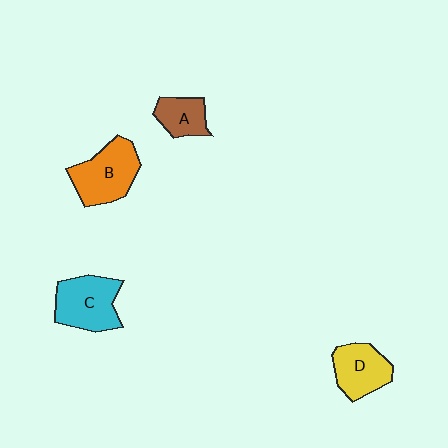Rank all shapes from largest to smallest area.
From largest to smallest: B (orange), C (cyan), D (yellow), A (brown).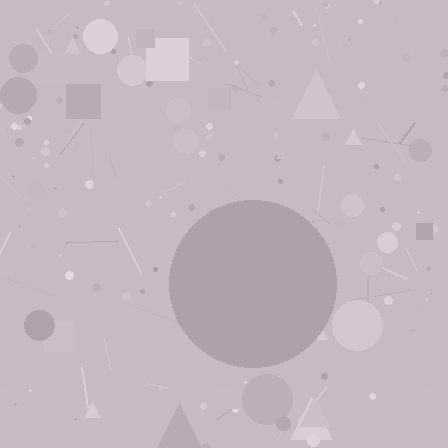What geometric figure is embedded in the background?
A circle is embedded in the background.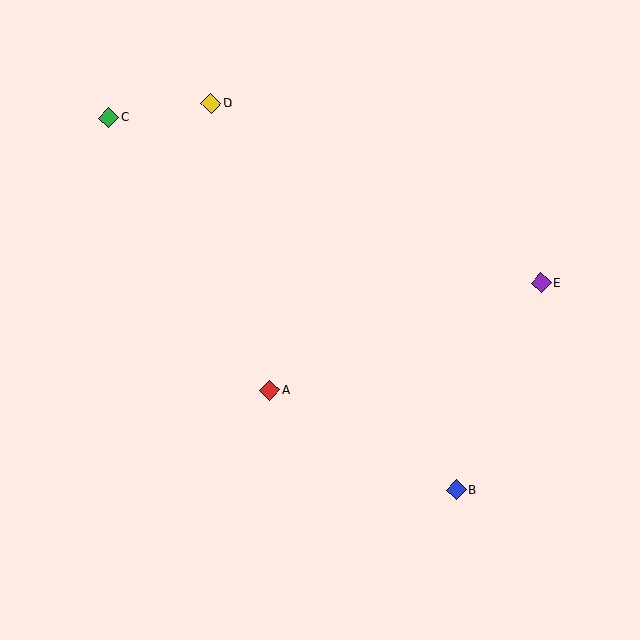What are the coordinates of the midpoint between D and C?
The midpoint between D and C is at (160, 111).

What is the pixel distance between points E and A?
The distance between E and A is 292 pixels.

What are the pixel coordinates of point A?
Point A is at (269, 391).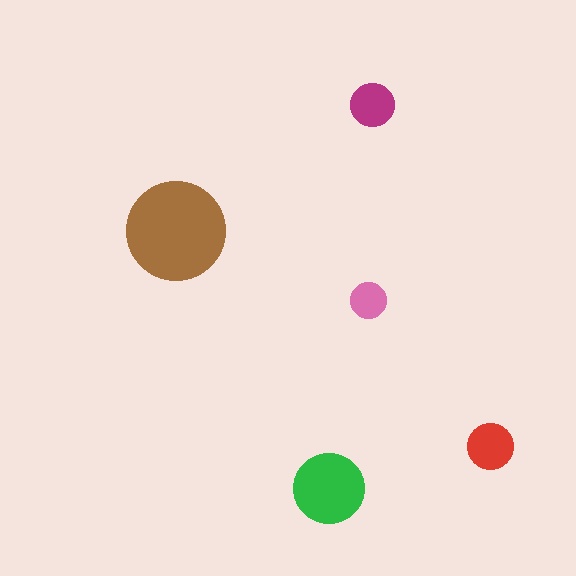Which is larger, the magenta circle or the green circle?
The green one.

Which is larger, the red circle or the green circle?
The green one.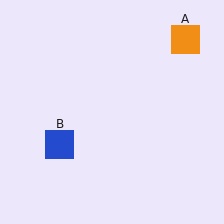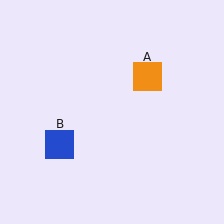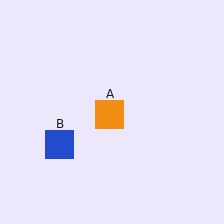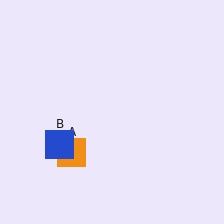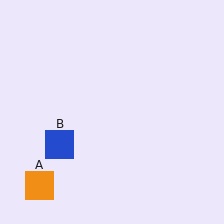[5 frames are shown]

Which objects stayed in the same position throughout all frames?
Blue square (object B) remained stationary.